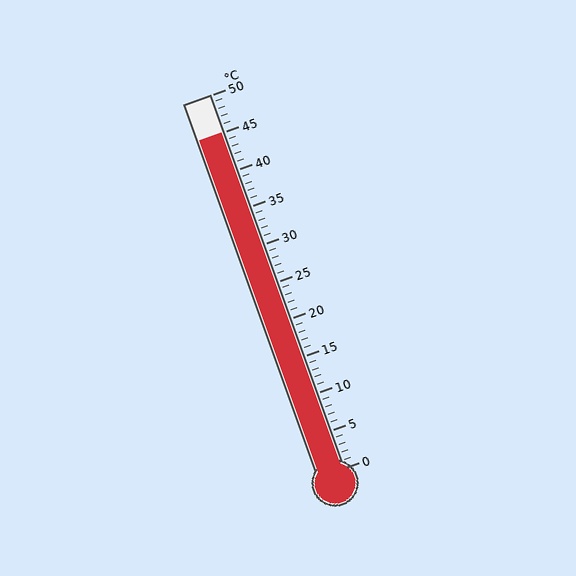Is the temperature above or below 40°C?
The temperature is above 40°C.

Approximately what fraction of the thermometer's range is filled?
The thermometer is filled to approximately 90% of its range.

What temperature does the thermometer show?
The thermometer shows approximately 45°C.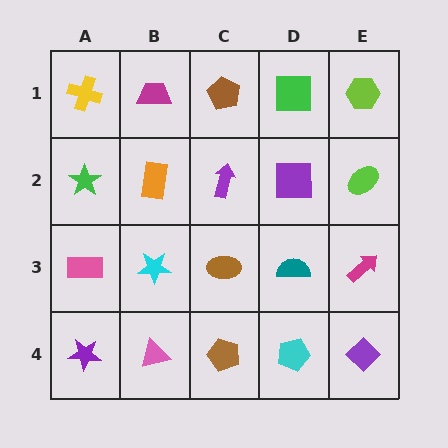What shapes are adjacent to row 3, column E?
A lime ellipse (row 2, column E), a purple diamond (row 4, column E), a teal semicircle (row 3, column D).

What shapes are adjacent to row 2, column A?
A yellow cross (row 1, column A), a pink rectangle (row 3, column A), an orange rectangle (row 2, column B).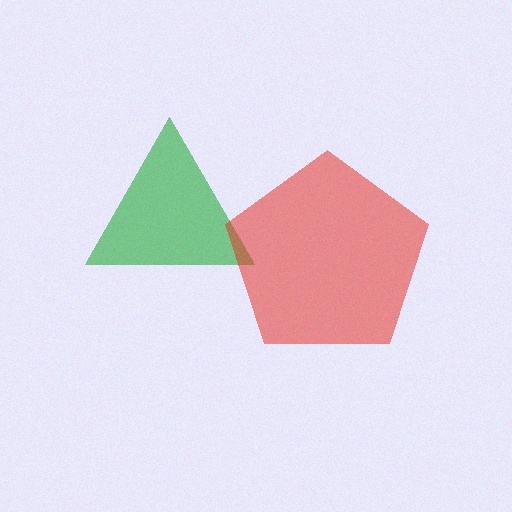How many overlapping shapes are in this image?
There are 2 overlapping shapes in the image.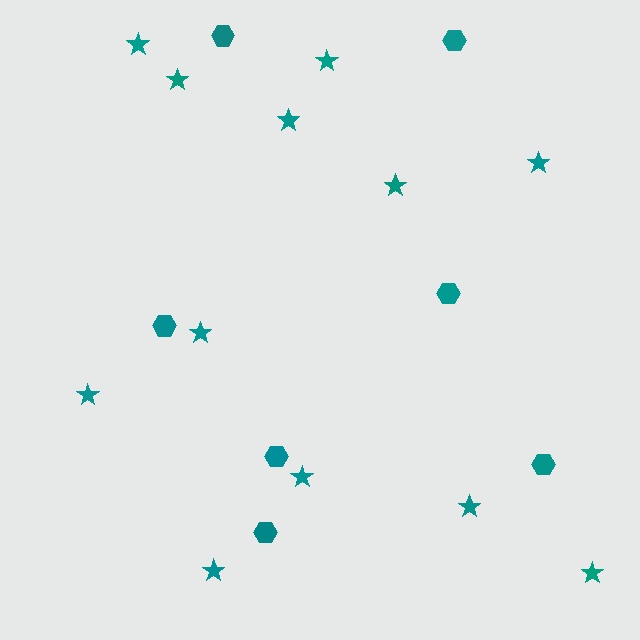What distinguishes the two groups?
There are 2 groups: one group of hexagons (7) and one group of stars (12).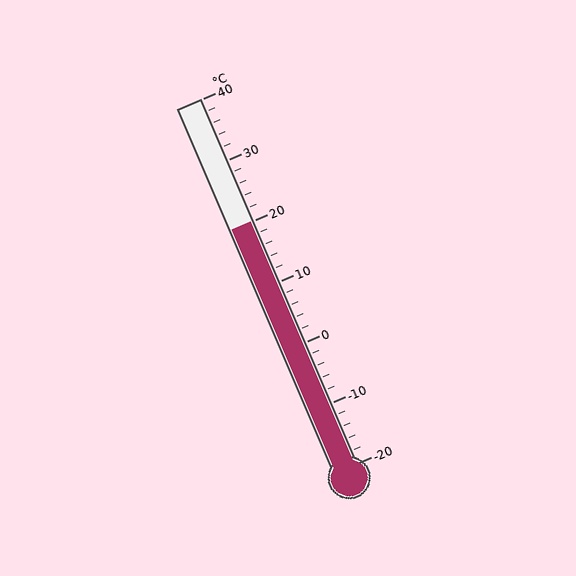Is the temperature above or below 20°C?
The temperature is at 20°C.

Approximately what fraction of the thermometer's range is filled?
The thermometer is filled to approximately 65% of its range.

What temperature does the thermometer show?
The thermometer shows approximately 20°C.